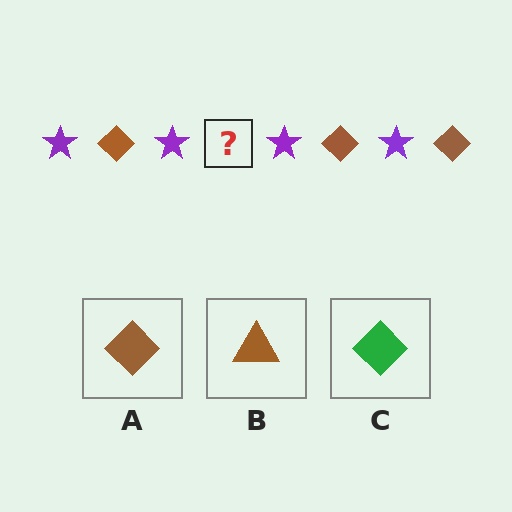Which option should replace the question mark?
Option A.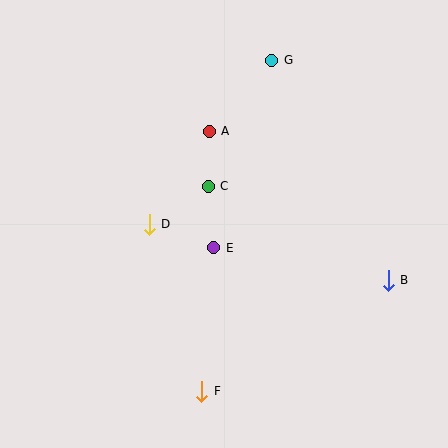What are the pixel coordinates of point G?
Point G is at (272, 60).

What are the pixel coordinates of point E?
Point E is at (214, 248).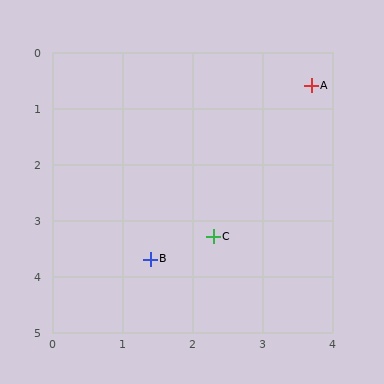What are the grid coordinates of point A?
Point A is at approximately (3.7, 0.6).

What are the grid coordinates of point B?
Point B is at approximately (1.4, 3.7).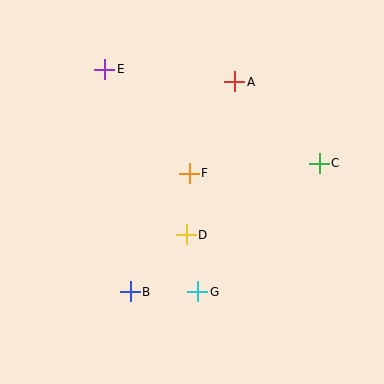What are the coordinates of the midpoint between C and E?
The midpoint between C and E is at (212, 116).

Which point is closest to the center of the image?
Point F at (189, 174) is closest to the center.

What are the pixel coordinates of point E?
Point E is at (105, 69).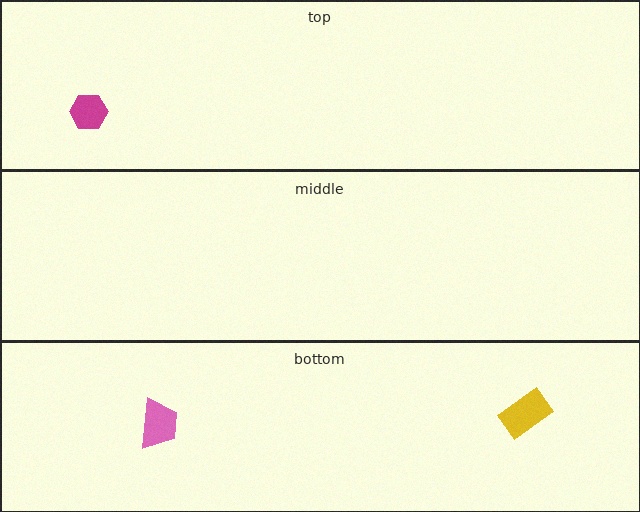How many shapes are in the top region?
1.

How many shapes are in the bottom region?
2.